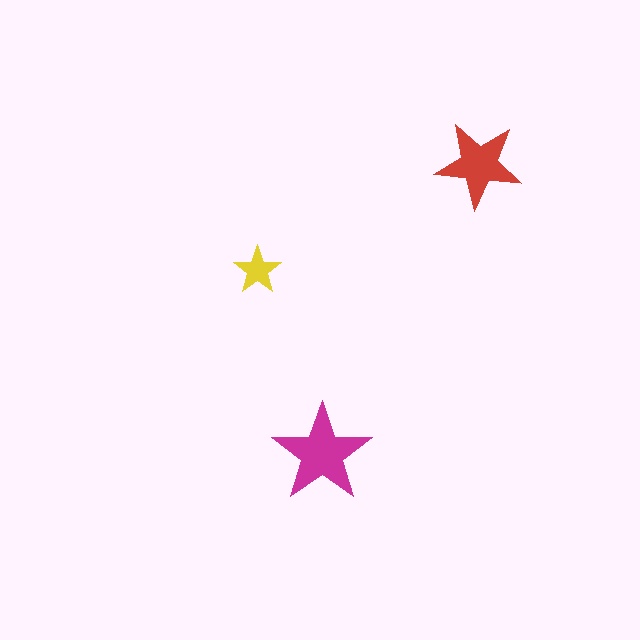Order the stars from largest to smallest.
the magenta one, the red one, the yellow one.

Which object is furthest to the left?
The yellow star is leftmost.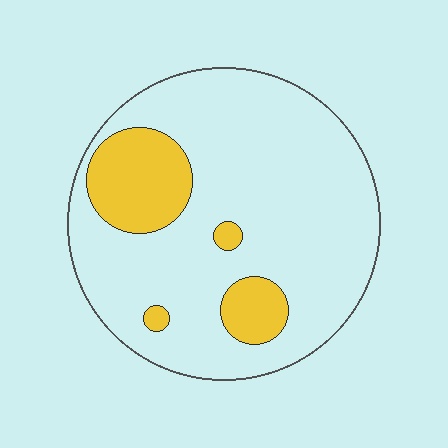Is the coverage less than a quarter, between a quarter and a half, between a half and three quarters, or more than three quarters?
Less than a quarter.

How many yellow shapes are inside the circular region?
4.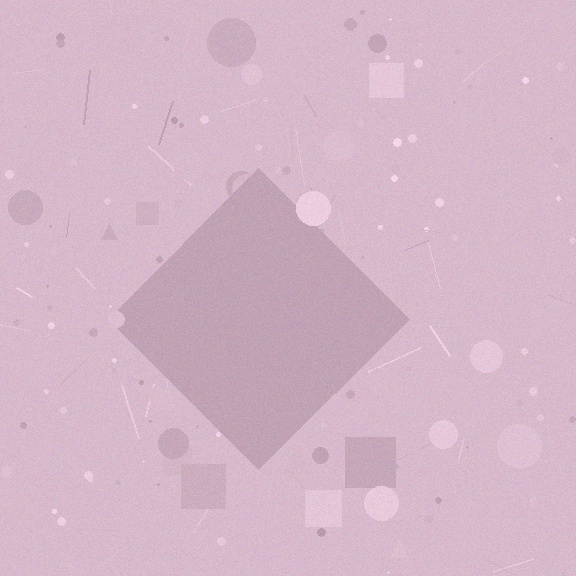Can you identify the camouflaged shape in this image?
The camouflaged shape is a diamond.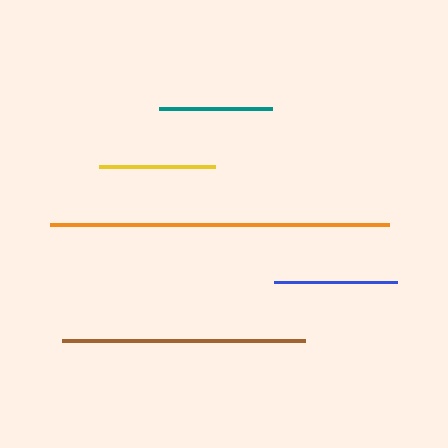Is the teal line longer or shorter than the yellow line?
The yellow line is longer than the teal line.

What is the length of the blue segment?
The blue segment is approximately 123 pixels long.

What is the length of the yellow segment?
The yellow segment is approximately 116 pixels long.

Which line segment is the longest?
The orange line is the longest at approximately 339 pixels.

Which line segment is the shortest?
The teal line is the shortest at approximately 113 pixels.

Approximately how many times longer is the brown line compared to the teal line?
The brown line is approximately 2.2 times the length of the teal line.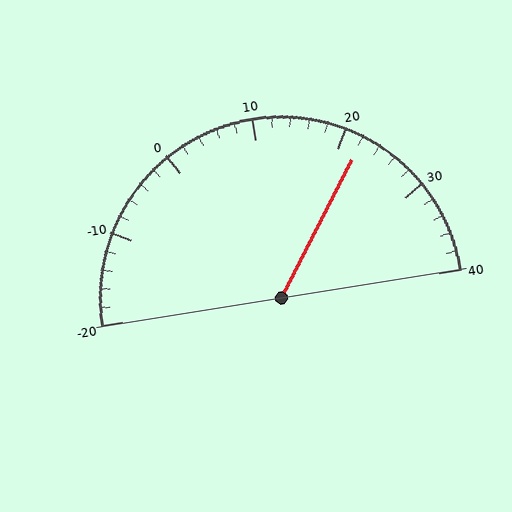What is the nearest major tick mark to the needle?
The nearest major tick mark is 20.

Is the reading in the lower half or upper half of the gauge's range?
The reading is in the upper half of the range (-20 to 40).